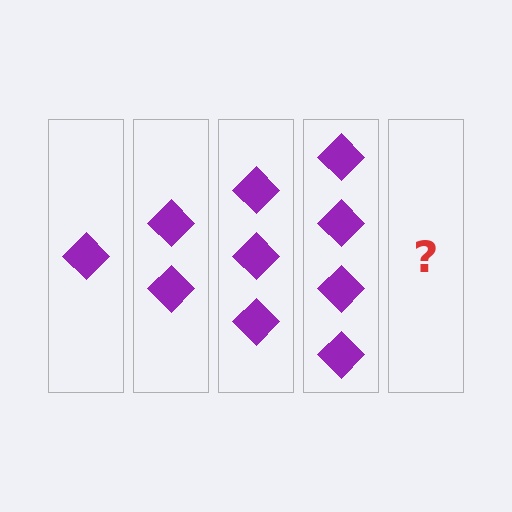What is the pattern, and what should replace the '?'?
The pattern is that each step adds one more diamond. The '?' should be 5 diamonds.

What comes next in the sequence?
The next element should be 5 diamonds.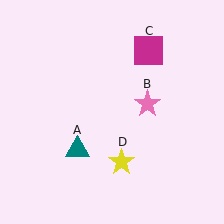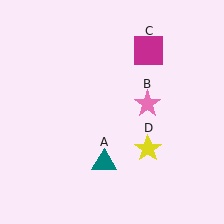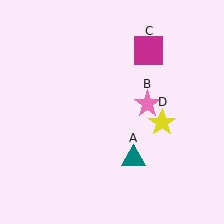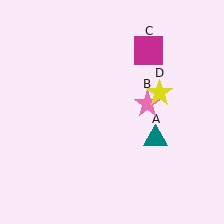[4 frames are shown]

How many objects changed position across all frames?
2 objects changed position: teal triangle (object A), yellow star (object D).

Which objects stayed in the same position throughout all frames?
Pink star (object B) and magenta square (object C) remained stationary.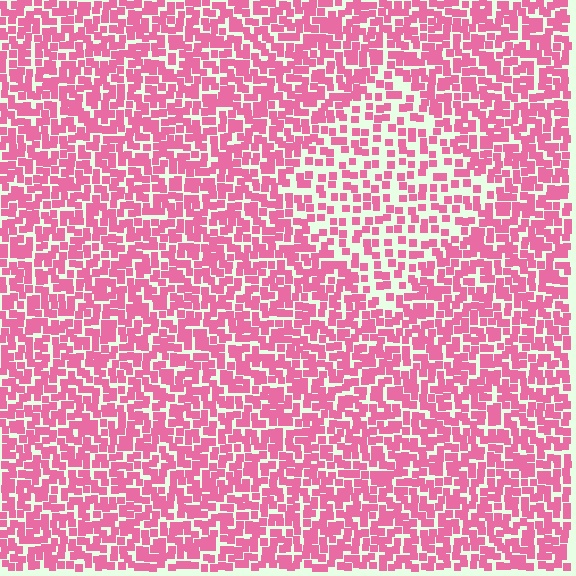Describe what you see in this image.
The image contains small pink elements arranged at two different densities. A diamond-shaped region is visible where the elements are less densely packed than the surrounding area.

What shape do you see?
I see a diamond.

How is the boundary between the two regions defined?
The boundary is defined by a change in element density (approximately 1.8x ratio). All elements are the same color, size, and shape.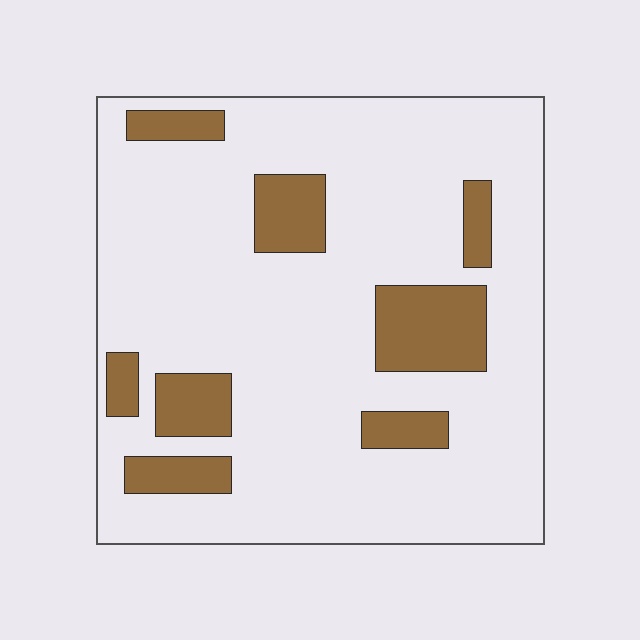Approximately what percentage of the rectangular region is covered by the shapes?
Approximately 20%.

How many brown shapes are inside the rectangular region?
8.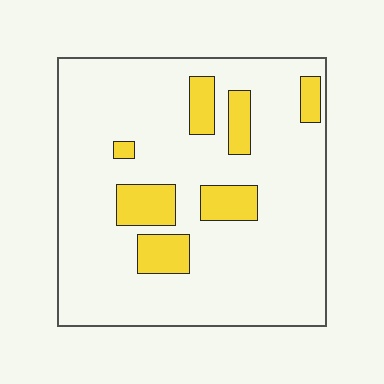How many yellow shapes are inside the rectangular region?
7.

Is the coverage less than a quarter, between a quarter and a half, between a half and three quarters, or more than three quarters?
Less than a quarter.